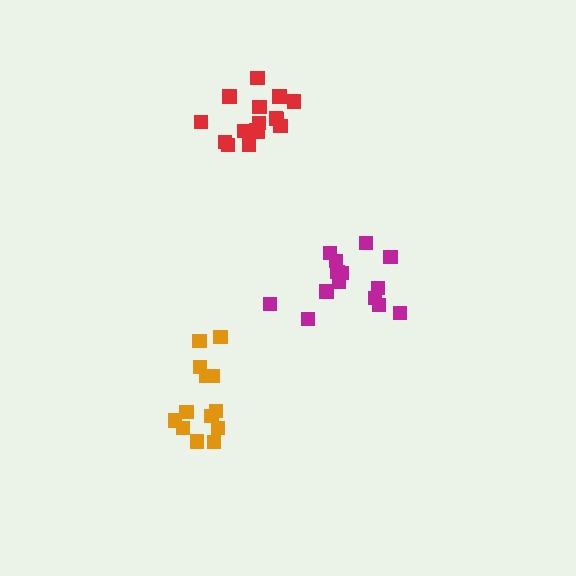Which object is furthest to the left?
The orange cluster is leftmost.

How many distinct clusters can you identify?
There are 3 distinct clusters.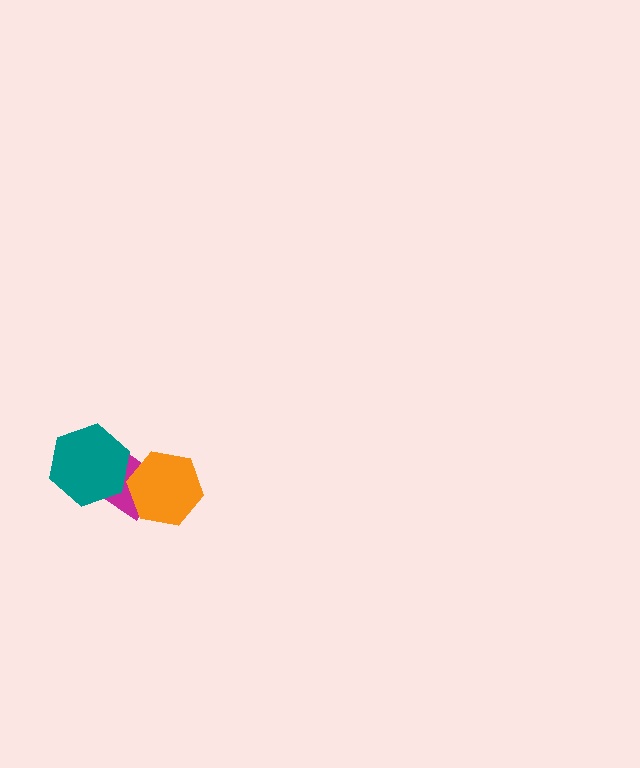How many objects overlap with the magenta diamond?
2 objects overlap with the magenta diamond.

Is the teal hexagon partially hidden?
No, no other shape covers it.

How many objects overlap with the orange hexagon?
1 object overlaps with the orange hexagon.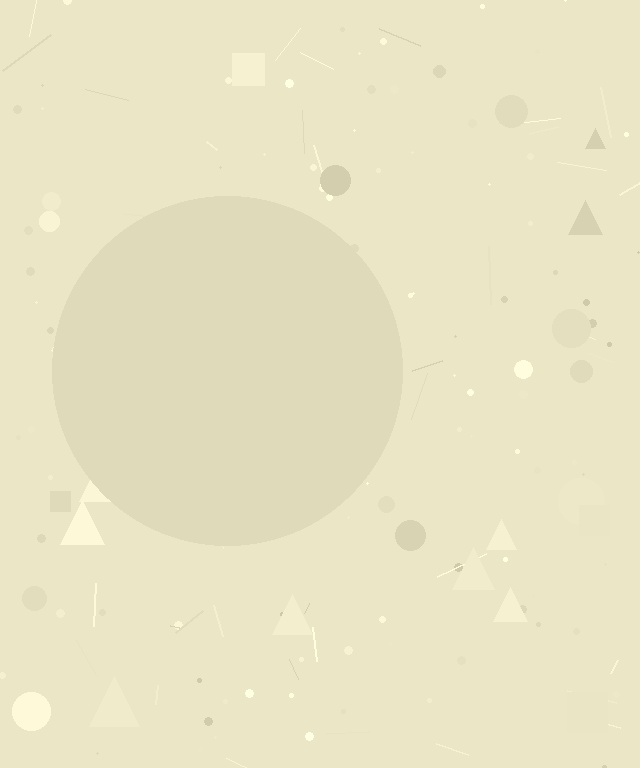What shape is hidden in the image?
A circle is hidden in the image.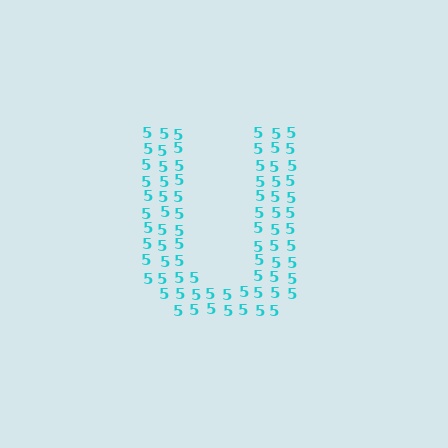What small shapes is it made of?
It is made of small digit 5's.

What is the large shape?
The large shape is the letter U.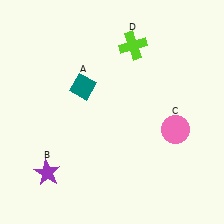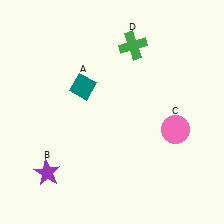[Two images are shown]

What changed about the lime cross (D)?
In Image 1, D is lime. In Image 2, it changed to green.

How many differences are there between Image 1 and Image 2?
There is 1 difference between the two images.